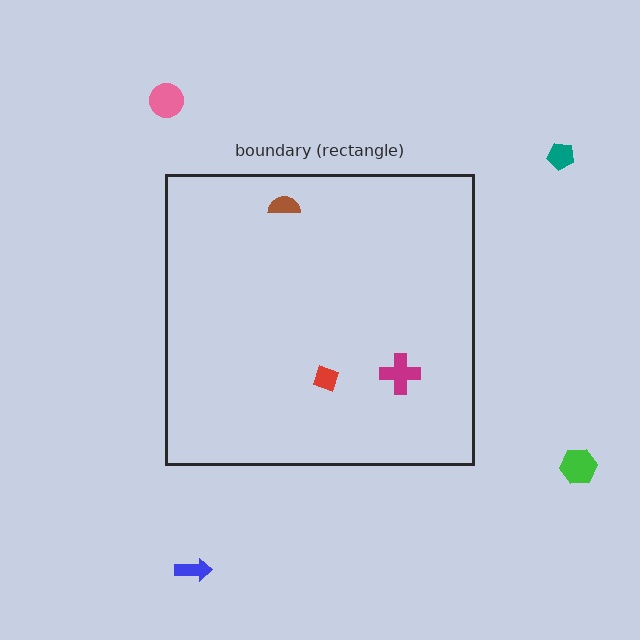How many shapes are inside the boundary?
3 inside, 4 outside.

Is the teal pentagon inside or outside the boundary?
Outside.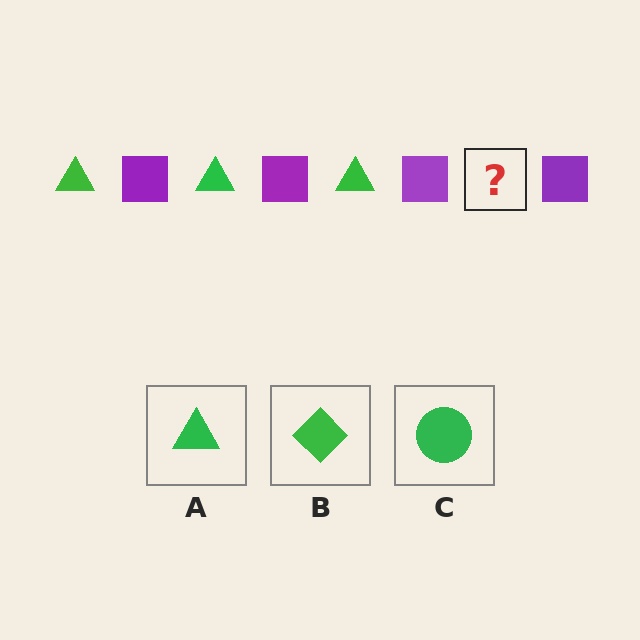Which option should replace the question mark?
Option A.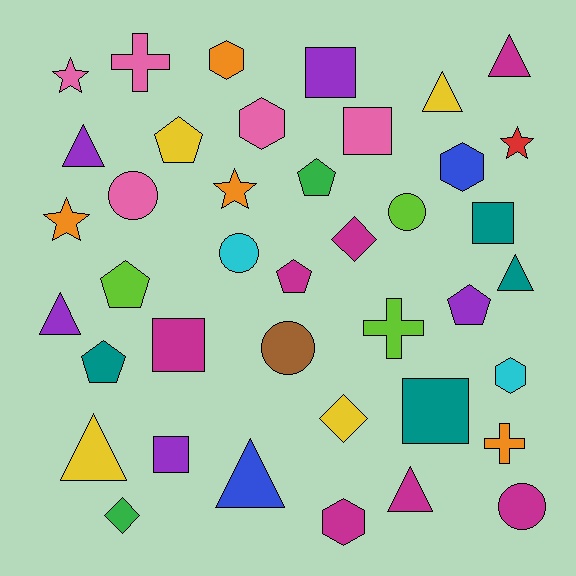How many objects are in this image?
There are 40 objects.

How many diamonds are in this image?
There are 3 diamonds.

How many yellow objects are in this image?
There are 4 yellow objects.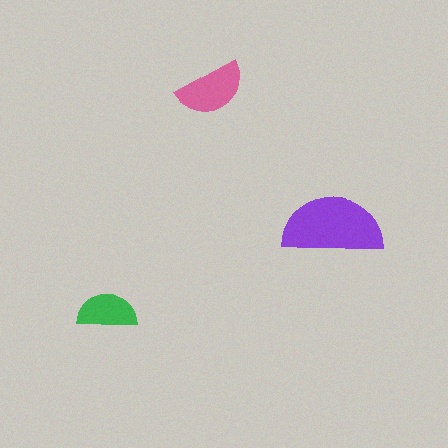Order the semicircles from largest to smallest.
the purple one, the pink one, the green one.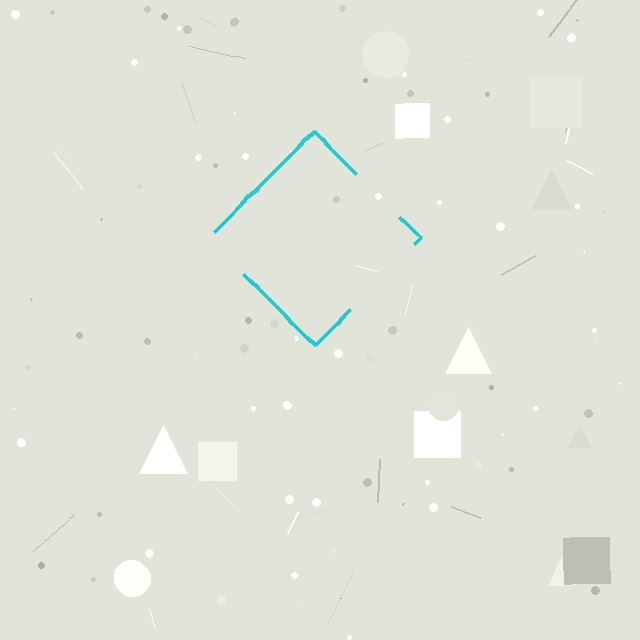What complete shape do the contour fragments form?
The contour fragments form a diamond.